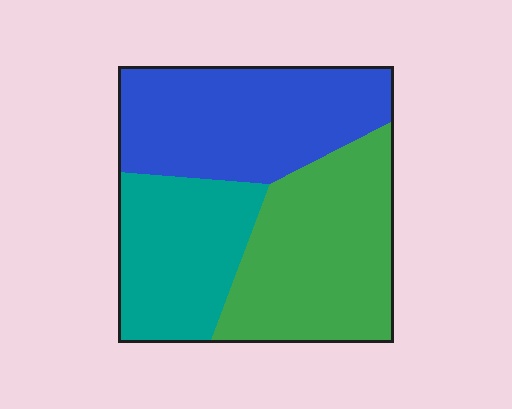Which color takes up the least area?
Teal, at roughly 25%.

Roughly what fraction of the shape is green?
Green covers 37% of the shape.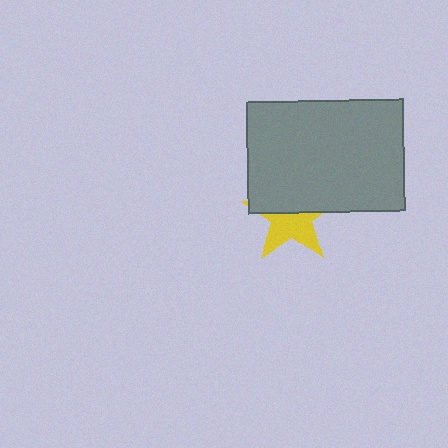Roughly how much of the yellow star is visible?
About half of it is visible (roughly 50%).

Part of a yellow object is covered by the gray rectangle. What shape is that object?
It is a star.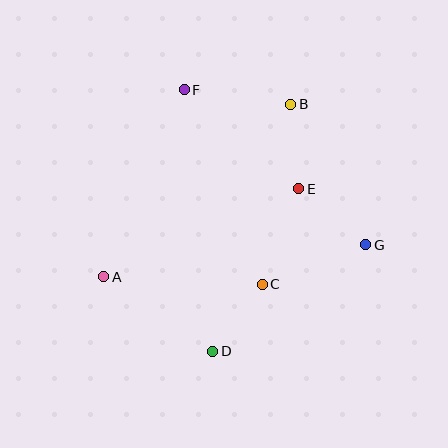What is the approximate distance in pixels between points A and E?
The distance between A and E is approximately 214 pixels.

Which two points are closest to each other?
Points C and D are closest to each other.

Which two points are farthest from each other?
Points A and G are farthest from each other.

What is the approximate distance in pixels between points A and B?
The distance between A and B is approximately 254 pixels.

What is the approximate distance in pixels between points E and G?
The distance between E and G is approximately 87 pixels.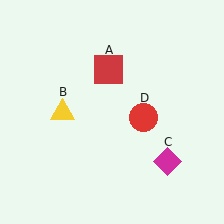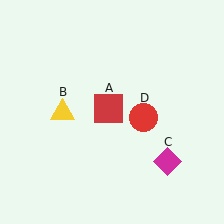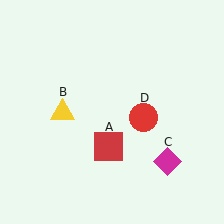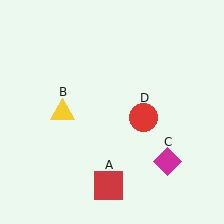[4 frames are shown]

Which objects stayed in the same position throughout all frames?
Yellow triangle (object B) and magenta diamond (object C) and red circle (object D) remained stationary.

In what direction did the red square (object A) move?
The red square (object A) moved down.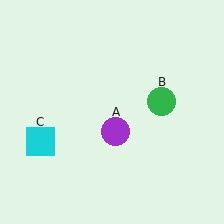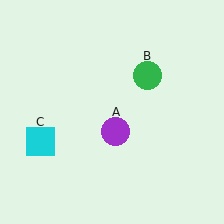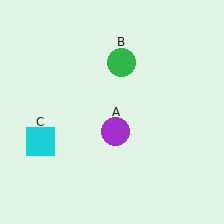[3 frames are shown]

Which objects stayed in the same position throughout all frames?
Purple circle (object A) and cyan square (object C) remained stationary.